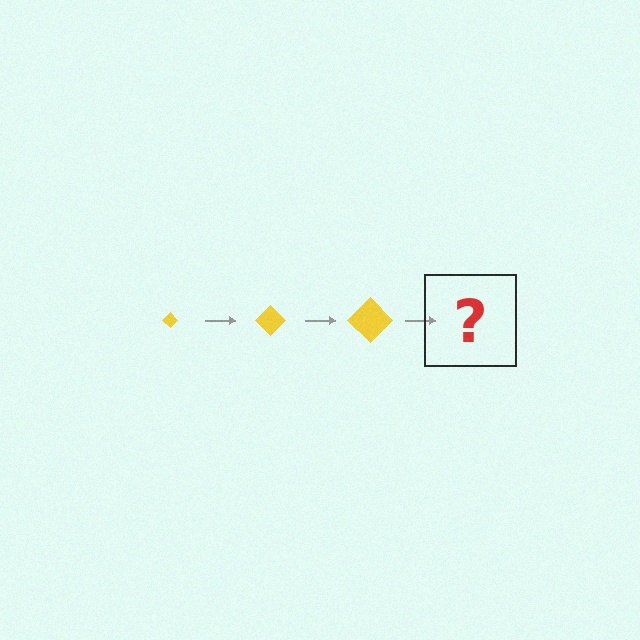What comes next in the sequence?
The next element should be a yellow diamond, larger than the previous one.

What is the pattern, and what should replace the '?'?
The pattern is that the diamond gets progressively larger each step. The '?' should be a yellow diamond, larger than the previous one.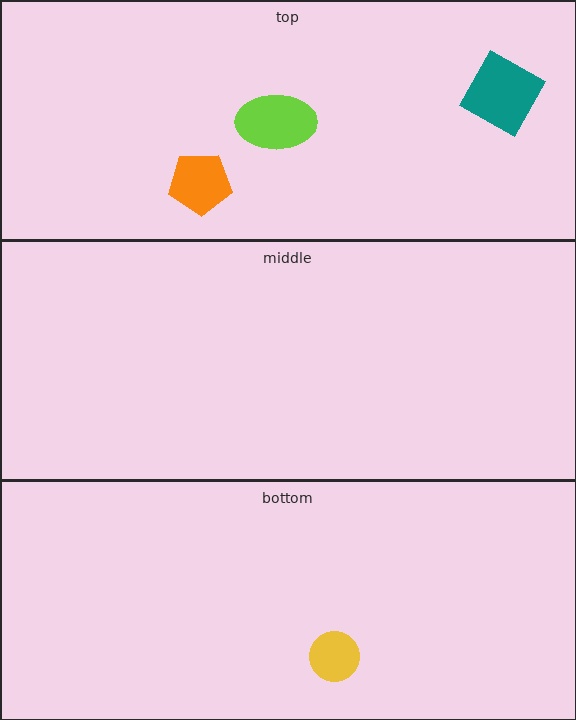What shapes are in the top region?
The teal square, the lime ellipse, the orange pentagon.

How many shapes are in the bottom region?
1.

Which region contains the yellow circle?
The bottom region.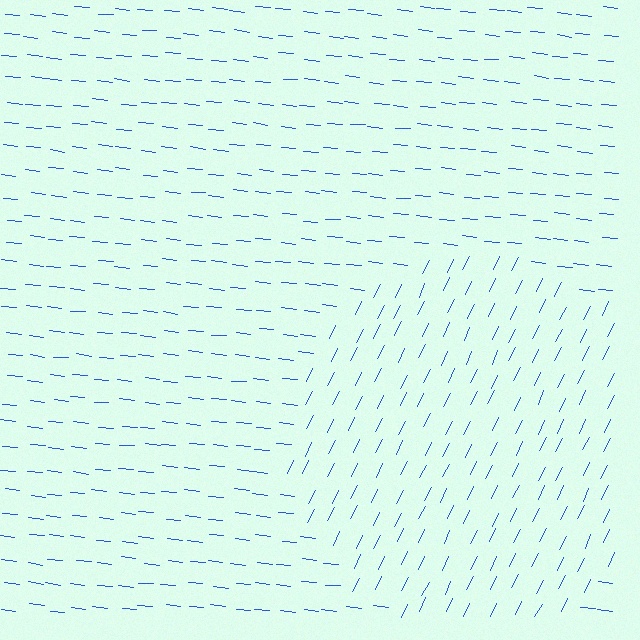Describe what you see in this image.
The image is filled with small blue line segments. A circle region in the image has lines oriented differently from the surrounding lines, creating a visible texture boundary.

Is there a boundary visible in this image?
Yes, there is a texture boundary formed by a change in line orientation.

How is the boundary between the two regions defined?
The boundary is defined purely by a change in line orientation (approximately 69 degrees difference). All lines are the same color and thickness.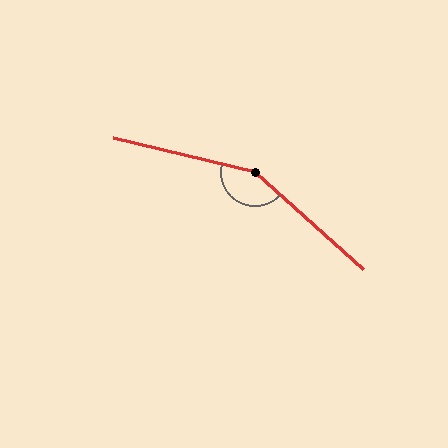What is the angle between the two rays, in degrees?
Approximately 152 degrees.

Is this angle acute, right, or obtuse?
It is obtuse.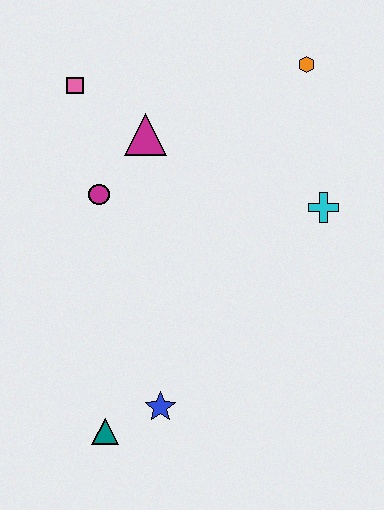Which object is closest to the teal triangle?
The blue star is closest to the teal triangle.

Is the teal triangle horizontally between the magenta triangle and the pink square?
Yes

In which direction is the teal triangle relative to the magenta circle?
The teal triangle is below the magenta circle.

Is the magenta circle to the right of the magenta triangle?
No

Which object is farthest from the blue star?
The orange hexagon is farthest from the blue star.